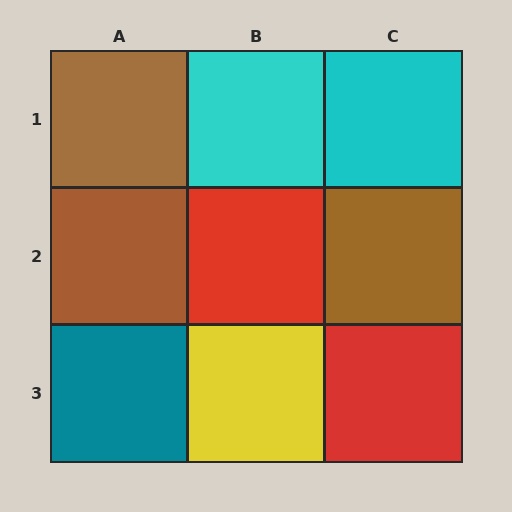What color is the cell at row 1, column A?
Brown.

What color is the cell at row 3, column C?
Red.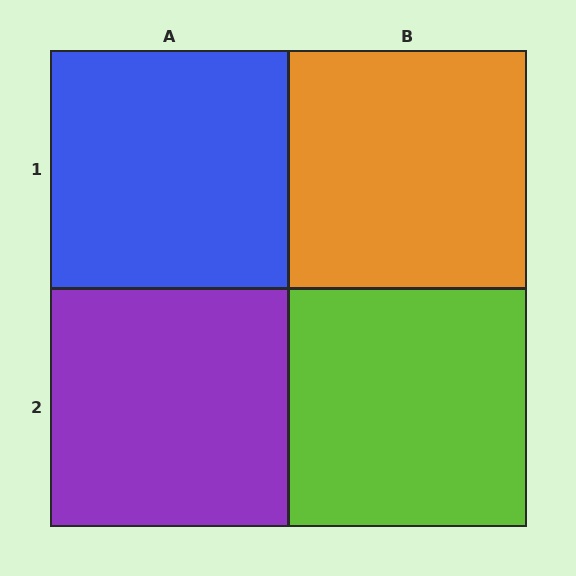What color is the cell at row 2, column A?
Purple.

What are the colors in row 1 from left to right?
Blue, orange.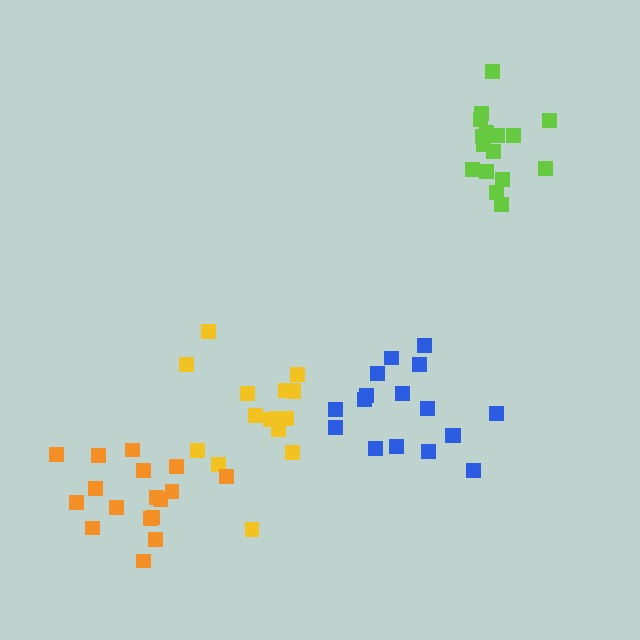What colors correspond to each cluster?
The clusters are colored: yellow, orange, lime, blue.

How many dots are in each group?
Group 1: 16 dots, Group 2: 17 dots, Group 3: 16 dots, Group 4: 17 dots (66 total).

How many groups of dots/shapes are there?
There are 4 groups.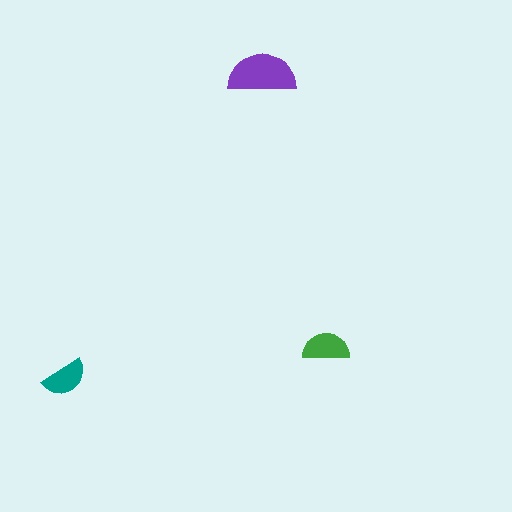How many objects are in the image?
There are 3 objects in the image.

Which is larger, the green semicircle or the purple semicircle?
The purple one.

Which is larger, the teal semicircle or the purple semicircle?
The purple one.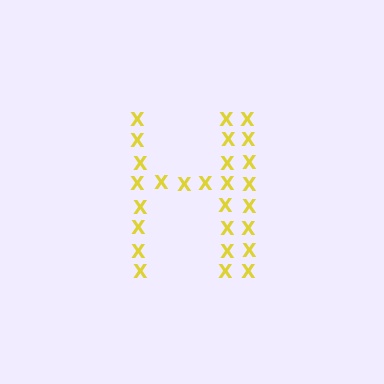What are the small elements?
The small elements are letter X's.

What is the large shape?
The large shape is the letter H.